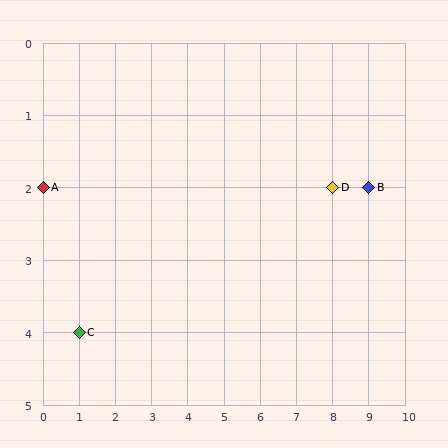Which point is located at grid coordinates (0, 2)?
Point A is at (0, 2).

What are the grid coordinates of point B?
Point B is at grid coordinates (9, 2).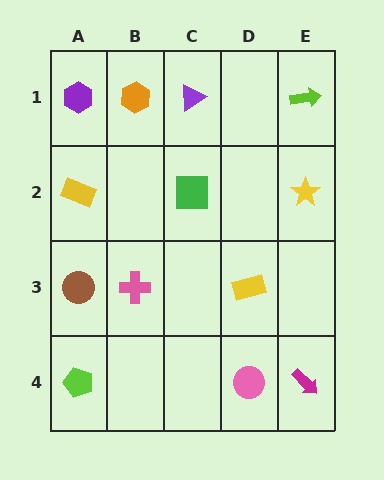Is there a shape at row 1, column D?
No, that cell is empty.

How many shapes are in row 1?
4 shapes.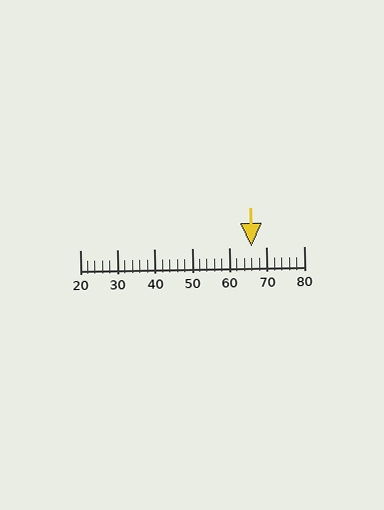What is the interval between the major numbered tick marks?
The major tick marks are spaced 10 units apart.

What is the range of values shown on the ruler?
The ruler shows values from 20 to 80.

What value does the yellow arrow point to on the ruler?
The yellow arrow points to approximately 66.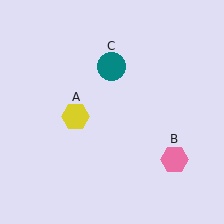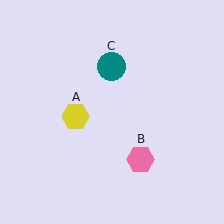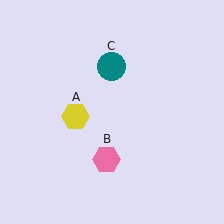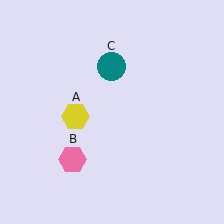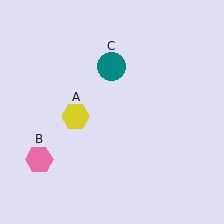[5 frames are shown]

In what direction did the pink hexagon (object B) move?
The pink hexagon (object B) moved left.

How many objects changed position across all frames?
1 object changed position: pink hexagon (object B).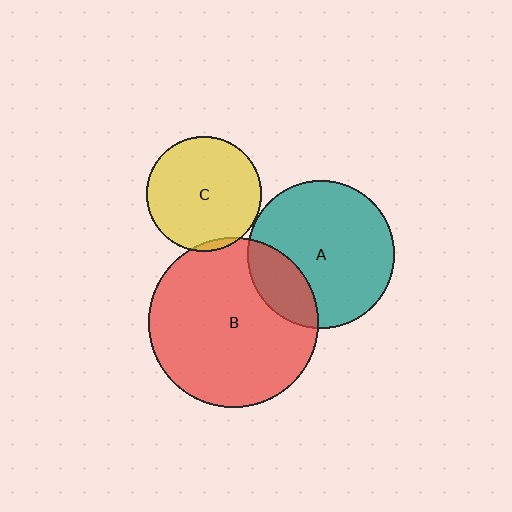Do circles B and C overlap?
Yes.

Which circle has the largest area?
Circle B (red).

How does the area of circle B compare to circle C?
Approximately 2.2 times.